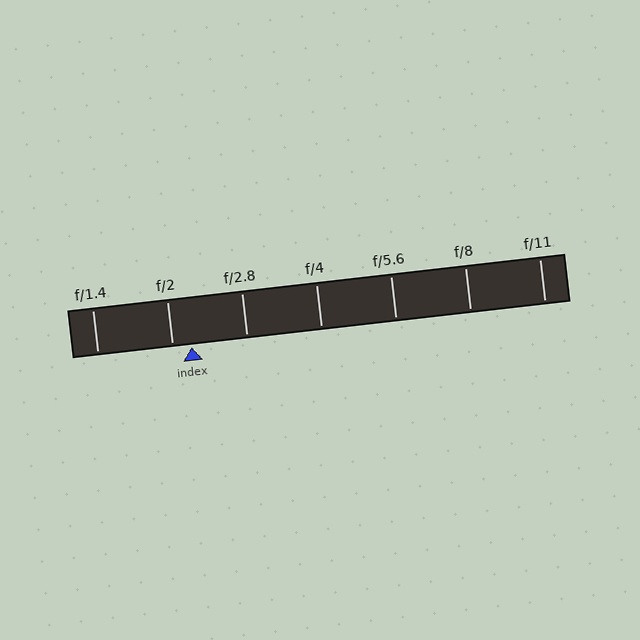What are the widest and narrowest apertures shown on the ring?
The widest aperture shown is f/1.4 and the narrowest is f/11.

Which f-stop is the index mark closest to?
The index mark is closest to f/2.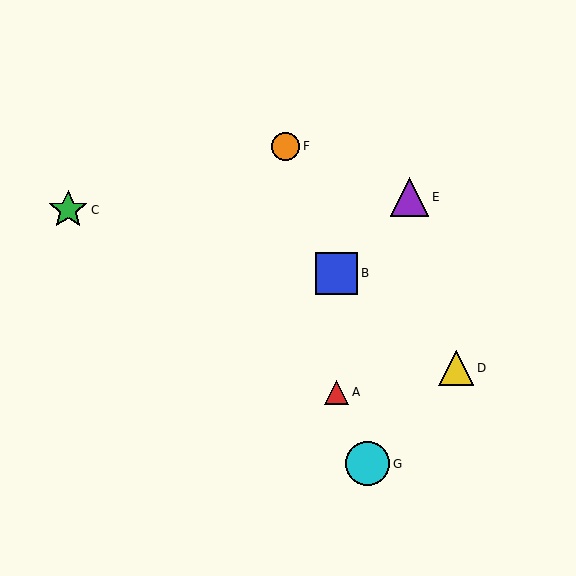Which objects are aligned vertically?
Objects A, B are aligned vertically.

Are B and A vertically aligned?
Yes, both are at x≈337.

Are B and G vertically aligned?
No, B is at x≈337 and G is at x≈368.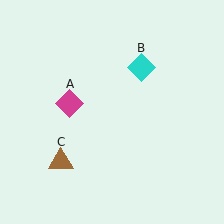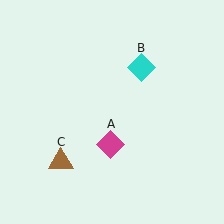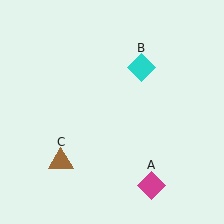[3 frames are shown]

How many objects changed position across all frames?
1 object changed position: magenta diamond (object A).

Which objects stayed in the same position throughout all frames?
Cyan diamond (object B) and brown triangle (object C) remained stationary.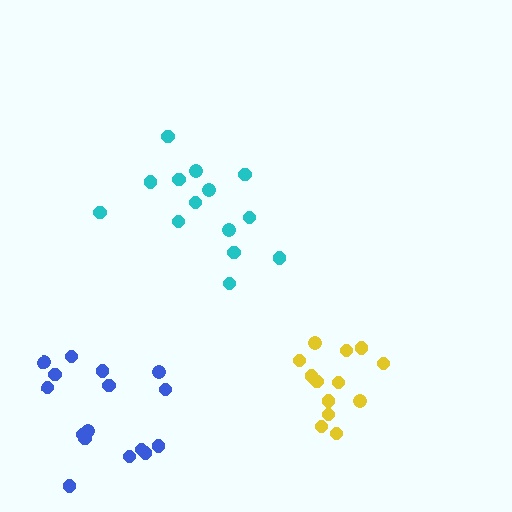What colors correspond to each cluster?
The clusters are colored: cyan, yellow, blue.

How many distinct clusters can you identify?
There are 3 distinct clusters.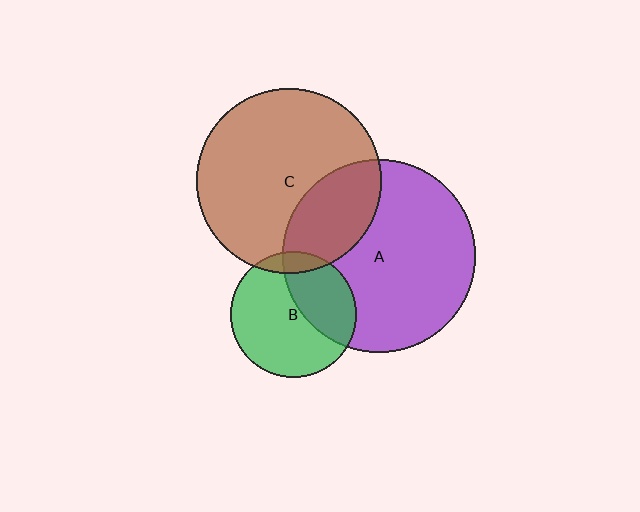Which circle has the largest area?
Circle A (purple).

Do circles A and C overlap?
Yes.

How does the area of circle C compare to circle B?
Approximately 2.2 times.